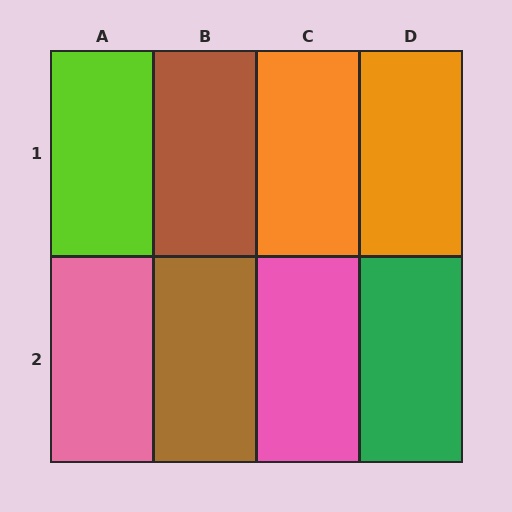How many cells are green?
1 cell is green.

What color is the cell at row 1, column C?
Orange.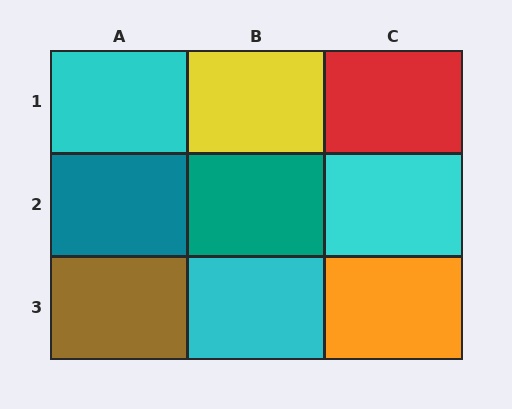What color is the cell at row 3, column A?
Brown.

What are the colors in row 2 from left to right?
Teal, teal, cyan.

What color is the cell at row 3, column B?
Cyan.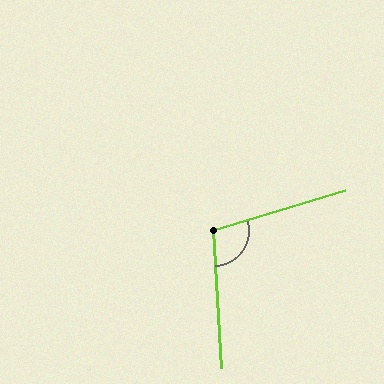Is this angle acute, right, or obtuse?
It is obtuse.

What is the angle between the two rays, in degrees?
Approximately 104 degrees.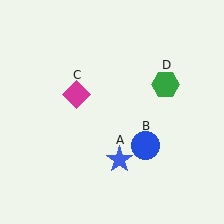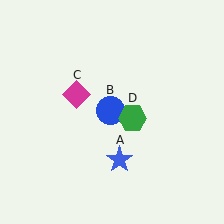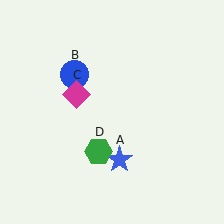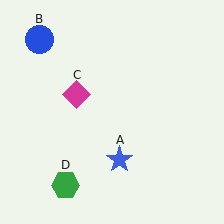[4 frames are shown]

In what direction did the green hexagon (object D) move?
The green hexagon (object D) moved down and to the left.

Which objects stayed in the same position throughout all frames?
Blue star (object A) and magenta diamond (object C) remained stationary.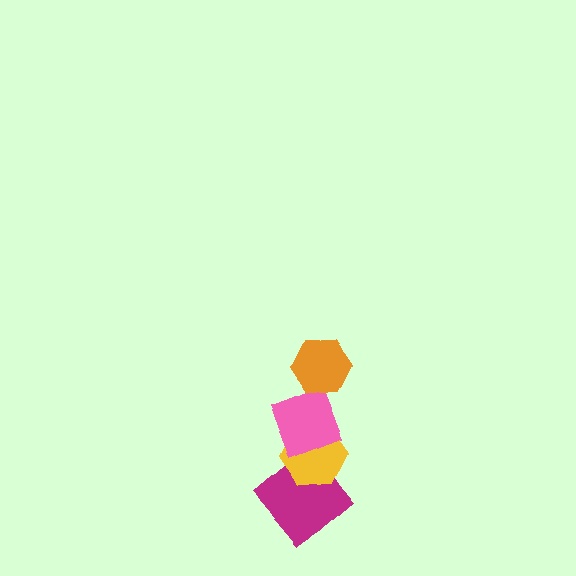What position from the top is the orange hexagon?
The orange hexagon is 1st from the top.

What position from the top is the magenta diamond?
The magenta diamond is 4th from the top.